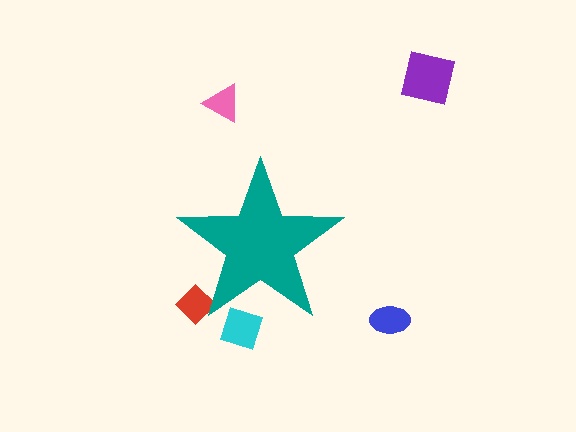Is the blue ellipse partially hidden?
No, the blue ellipse is fully visible.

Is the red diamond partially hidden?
Yes, the red diamond is partially hidden behind the teal star.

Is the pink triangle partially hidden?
No, the pink triangle is fully visible.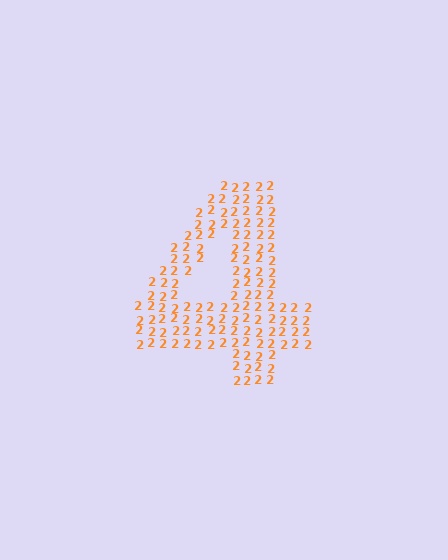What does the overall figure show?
The overall figure shows the digit 4.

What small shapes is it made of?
It is made of small digit 2's.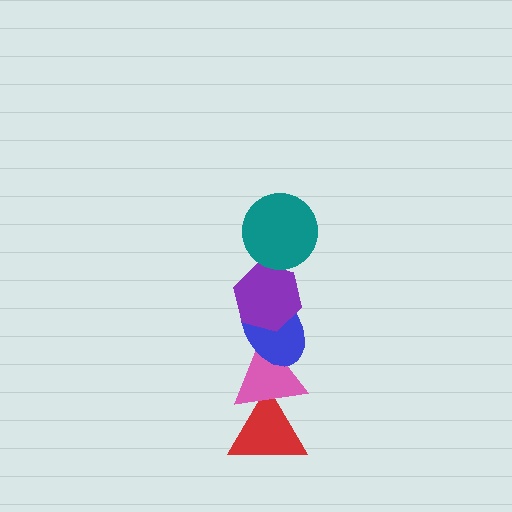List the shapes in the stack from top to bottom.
From top to bottom: the teal circle, the purple hexagon, the blue ellipse, the pink triangle, the red triangle.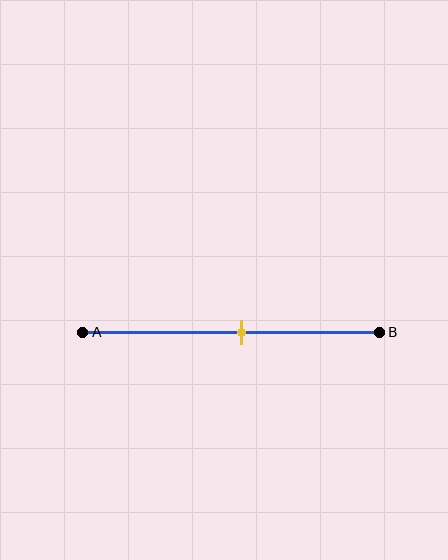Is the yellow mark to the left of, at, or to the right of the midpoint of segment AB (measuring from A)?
The yellow mark is to the right of the midpoint of segment AB.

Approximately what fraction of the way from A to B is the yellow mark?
The yellow mark is approximately 55% of the way from A to B.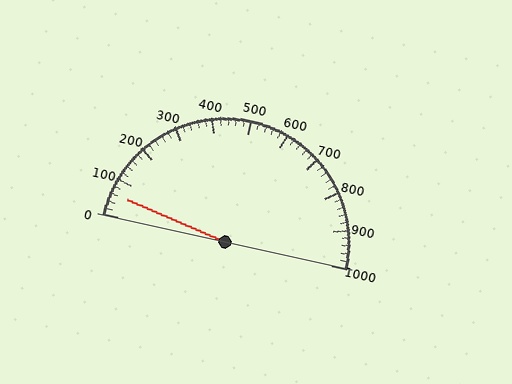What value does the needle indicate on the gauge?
The needle indicates approximately 60.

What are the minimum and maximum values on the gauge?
The gauge ranges from 0 to 1000.